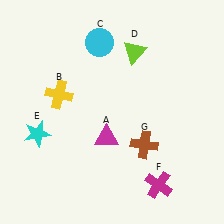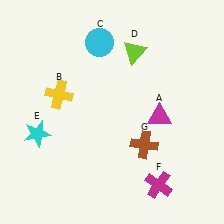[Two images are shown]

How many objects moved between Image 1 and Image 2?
1 object moved between the two images.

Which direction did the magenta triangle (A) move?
The magenta triangle (A) moved right.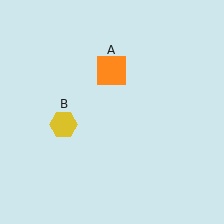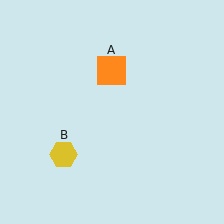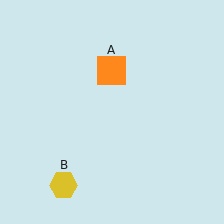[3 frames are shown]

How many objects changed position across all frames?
1 object changed position: yellow hexagon (object B).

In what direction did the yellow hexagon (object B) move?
The yellow hexagon (object B) moved down.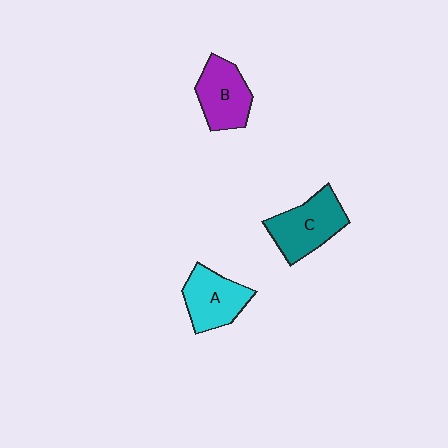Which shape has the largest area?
Shape C (teal).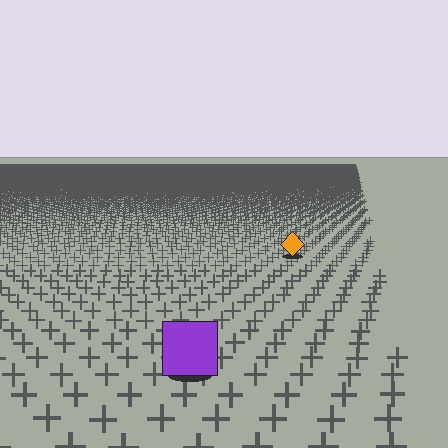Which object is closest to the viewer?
The purple square is closest. The texture marks near it are larger and more spread out.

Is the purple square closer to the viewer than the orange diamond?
Yes. The purple square is closer — you can tell from the texture gradient: the ground texture is coarser near it.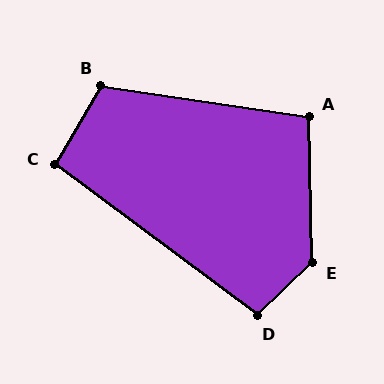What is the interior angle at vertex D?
Approximately 99 degrees (obtuse).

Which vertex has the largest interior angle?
E, at approximately 133 degrees.